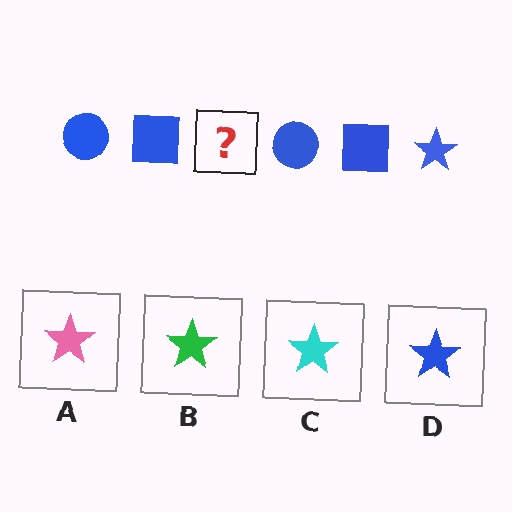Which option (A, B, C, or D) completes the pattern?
D.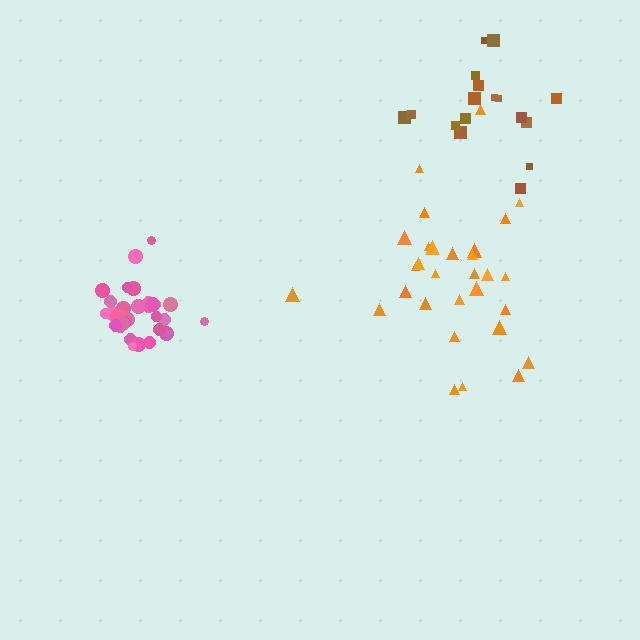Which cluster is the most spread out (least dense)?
Orange.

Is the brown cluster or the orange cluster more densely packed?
Brown.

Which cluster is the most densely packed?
Pink.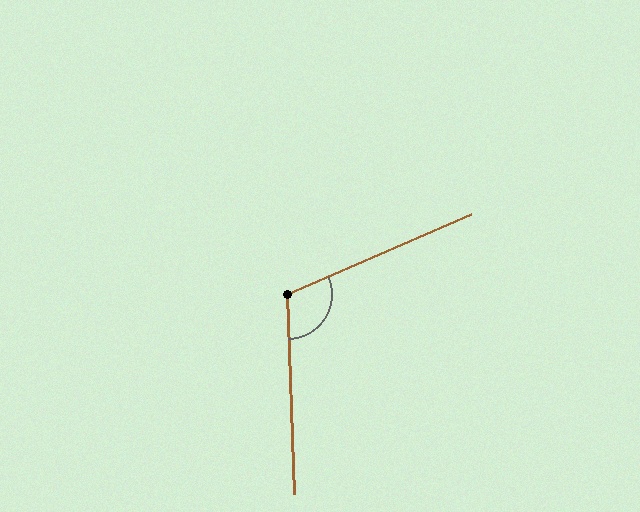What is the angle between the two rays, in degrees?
Approximately 111 degrees.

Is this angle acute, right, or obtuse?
It is obtuse.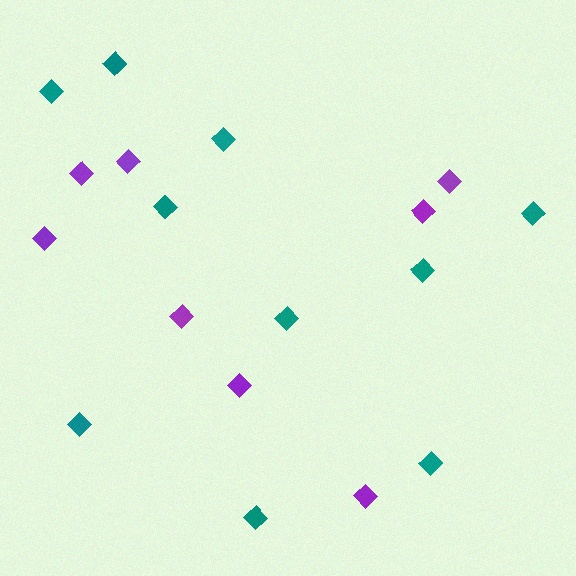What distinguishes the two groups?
There are 2 groups: one group of teal diamonds (10) and one group of purple diamonds (8).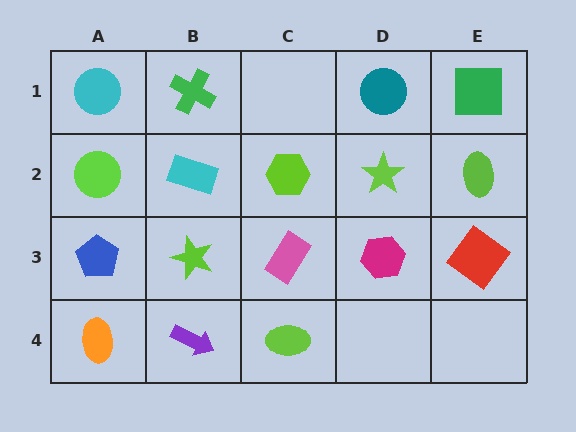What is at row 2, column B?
A cyan rectangle.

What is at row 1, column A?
A cyan circle.